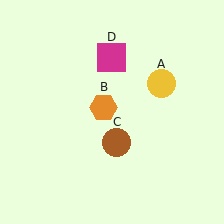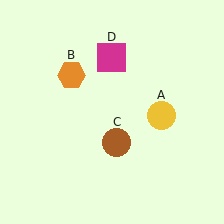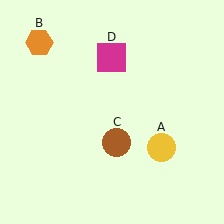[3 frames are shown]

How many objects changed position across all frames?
2 objects changed position: yellow circle (object A), orange hexagon (object B).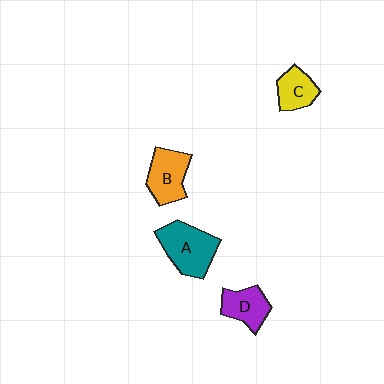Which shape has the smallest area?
Shape C (yellow).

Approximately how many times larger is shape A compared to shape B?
Approximately 1.2 times.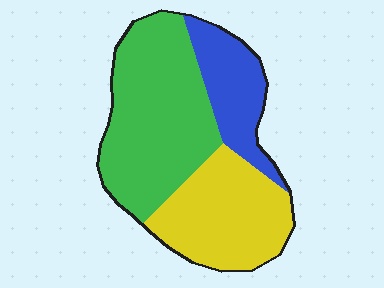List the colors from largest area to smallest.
From largest to smallest: green, yellow, blue.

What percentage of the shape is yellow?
Yellow covers about 35% of the shape.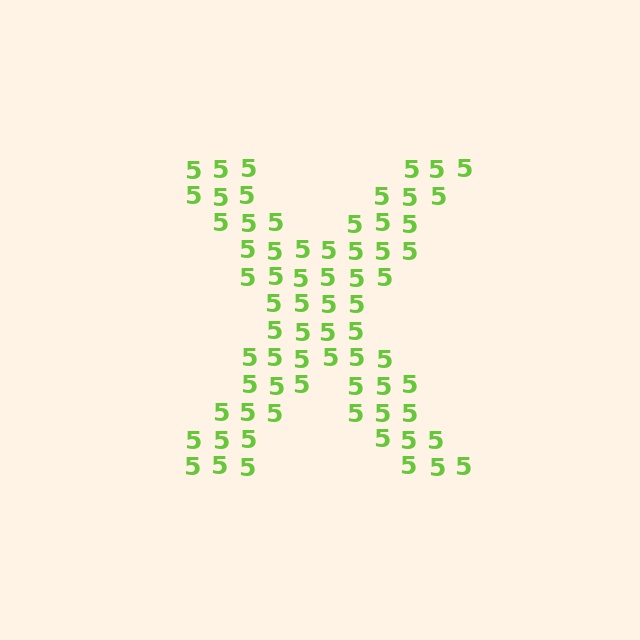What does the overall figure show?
The overall figure shows the letter X.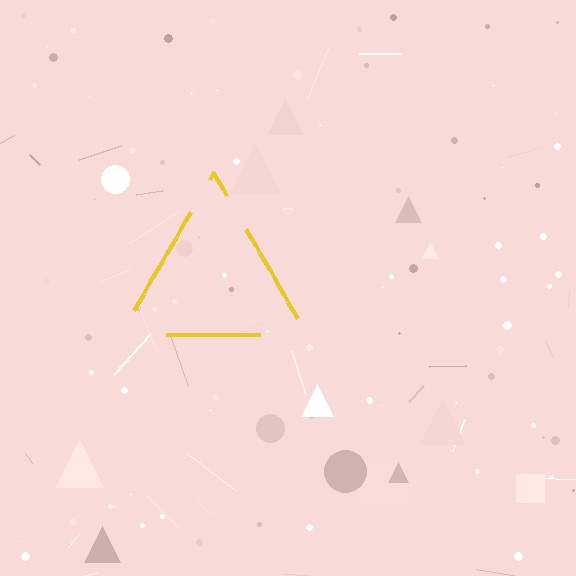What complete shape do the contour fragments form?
The contour fragments form a triangle.